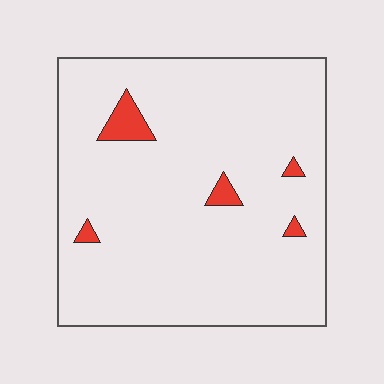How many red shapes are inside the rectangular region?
5.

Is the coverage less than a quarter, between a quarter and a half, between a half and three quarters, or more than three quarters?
Less than a quarter.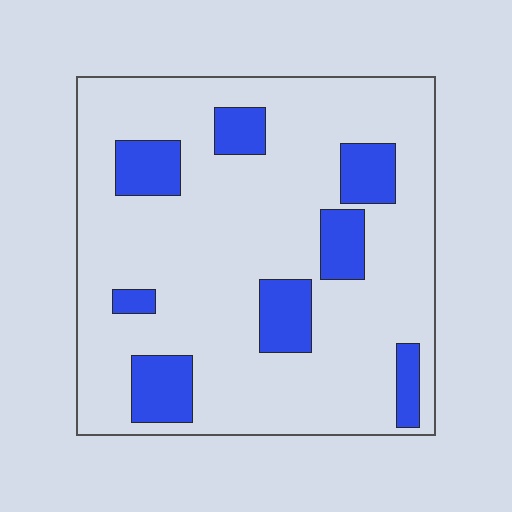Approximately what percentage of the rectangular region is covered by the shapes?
Approximately 20%.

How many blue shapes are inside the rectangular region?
8.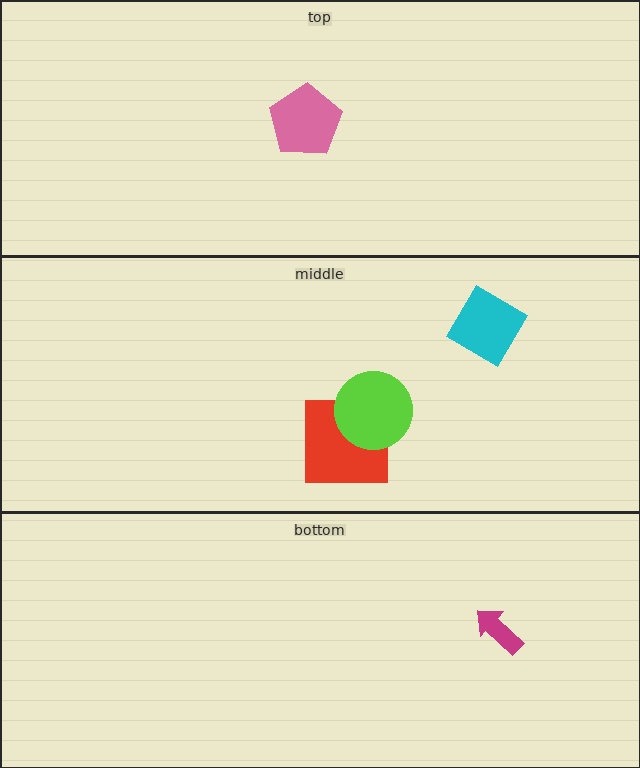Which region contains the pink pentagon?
The top region.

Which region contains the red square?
The middle region.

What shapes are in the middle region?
The cyan diamond, the red square, the lime circle.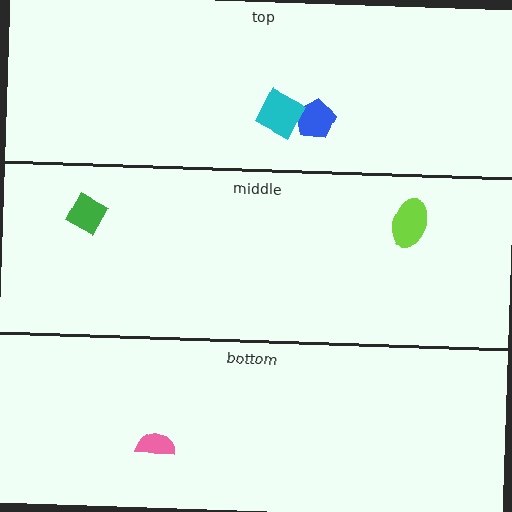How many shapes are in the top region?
2.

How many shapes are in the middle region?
2.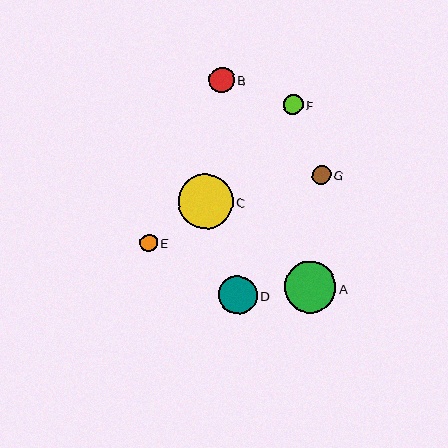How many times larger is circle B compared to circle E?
Circle B is approximately 1.5 times the size of circle E.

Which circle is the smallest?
Circle E is the smallest with a size of approximately 18 pixels.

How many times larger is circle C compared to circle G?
Circle C is approximately 2.9 times the size of circle G.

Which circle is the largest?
Circle C is the largest with a size of approximately 55 pixels.